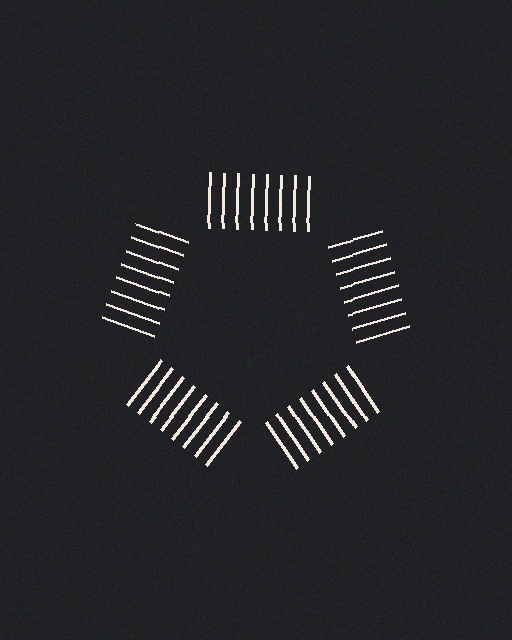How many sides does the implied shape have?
5 sides — the line-ends trace a pentagon.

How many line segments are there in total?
40 — 8 along each of the 5 edges.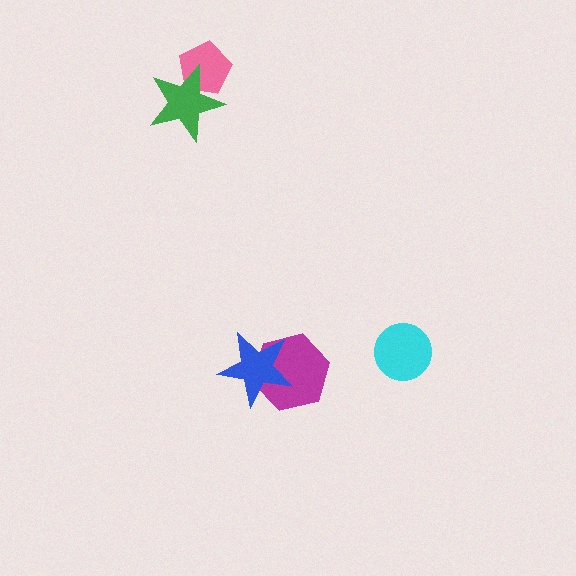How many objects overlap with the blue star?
1 object overlaps with the blue star.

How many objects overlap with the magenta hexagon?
1 object overlaps with the magenta hexagon.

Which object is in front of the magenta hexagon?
The blue star is in front of the magenta hexagon.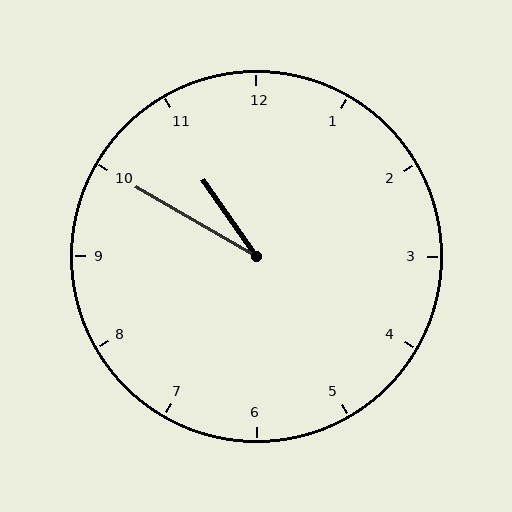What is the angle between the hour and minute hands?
Approximately 25 degrees.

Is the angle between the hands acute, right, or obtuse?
It is acute.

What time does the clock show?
10:50.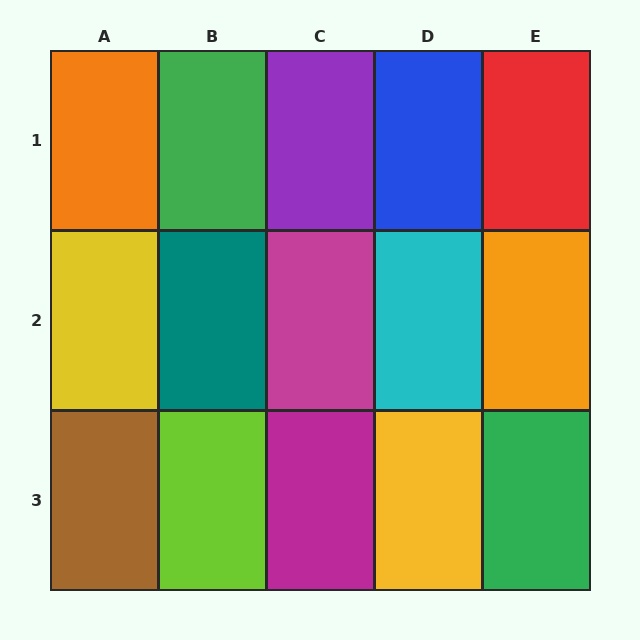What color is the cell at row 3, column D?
Yellow.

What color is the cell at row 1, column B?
Green.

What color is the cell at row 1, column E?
Red.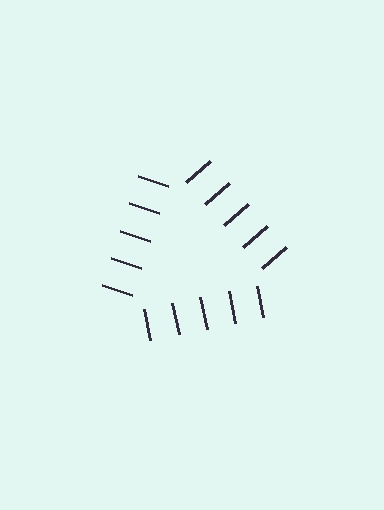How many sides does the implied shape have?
3 sides — the line-ends trace a triangle.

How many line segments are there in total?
15 — 5 along each of the 3 edges.